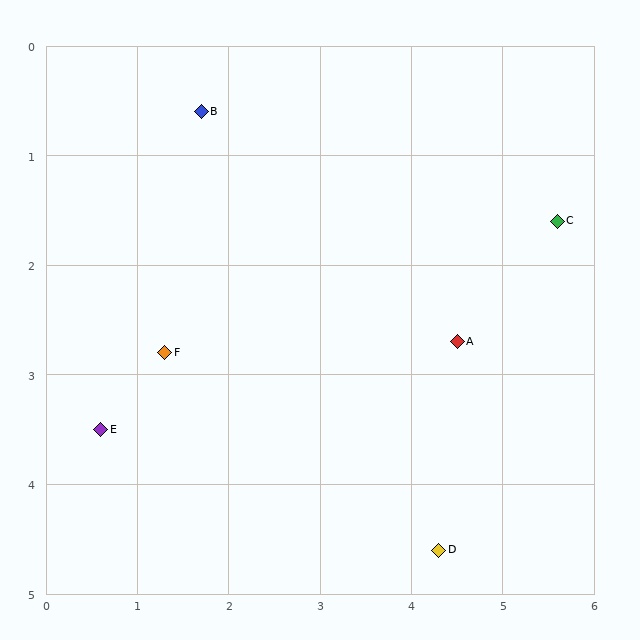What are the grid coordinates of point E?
Point E is at approximately (0.6, 3.5).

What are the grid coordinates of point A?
Point A is at approximately (4.5, 2.7).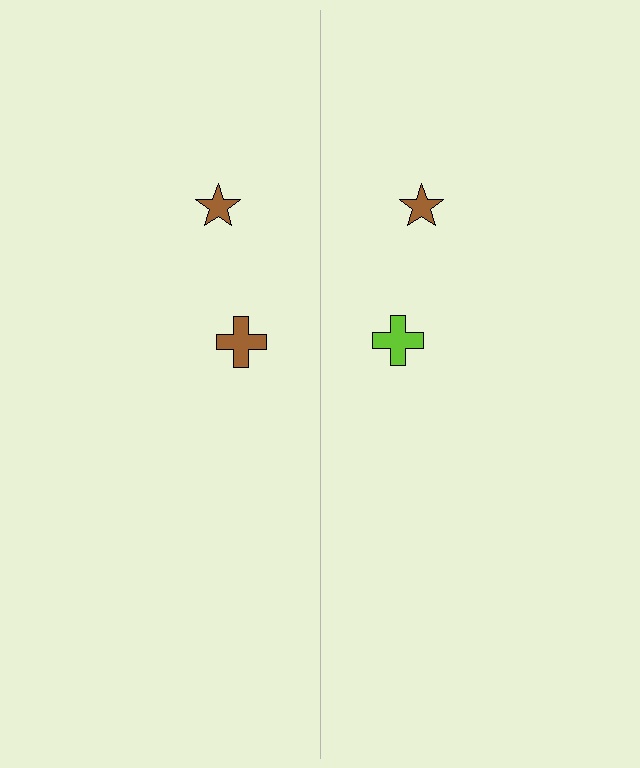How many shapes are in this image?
There are 4 shapes in this image.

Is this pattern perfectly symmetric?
No, the pattern is not perfectly symmetric. The lime cross on the right side breaks the symmetry — its mirror counterpart is brown.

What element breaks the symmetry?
The lime cross on the right side breaks the symmetry — its mirror counterpart is brown.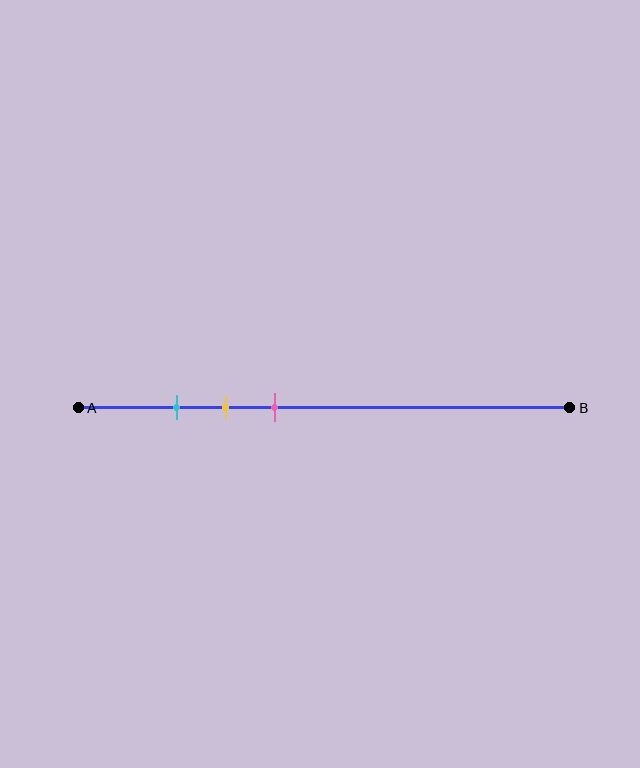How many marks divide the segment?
There are 3 marks dividing the segment.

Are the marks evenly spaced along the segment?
Yes, the marks are approximately evenly spaced.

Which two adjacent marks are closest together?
The cyan and yellow marks are the closest adjacent pair.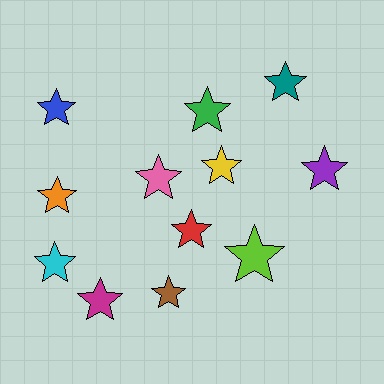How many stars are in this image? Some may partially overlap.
There are 12 stars.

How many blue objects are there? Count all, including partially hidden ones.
There is 1 blue object.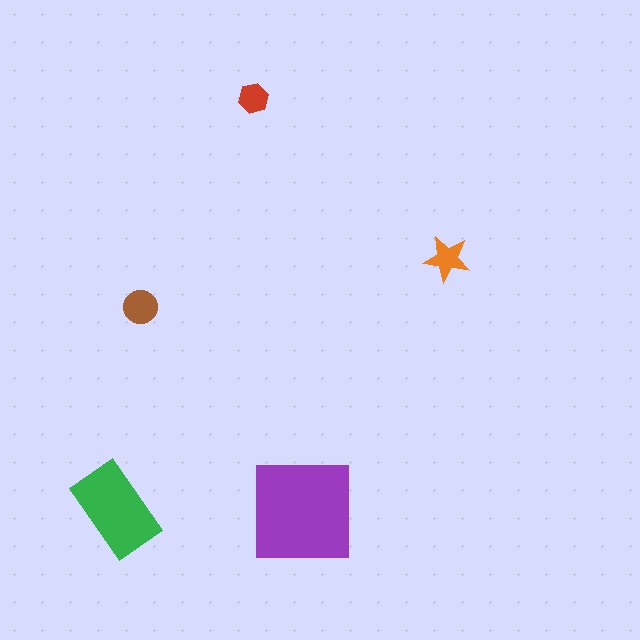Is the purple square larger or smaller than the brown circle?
Larger.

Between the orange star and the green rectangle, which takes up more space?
The green rectangle.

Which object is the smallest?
The red hexagon.